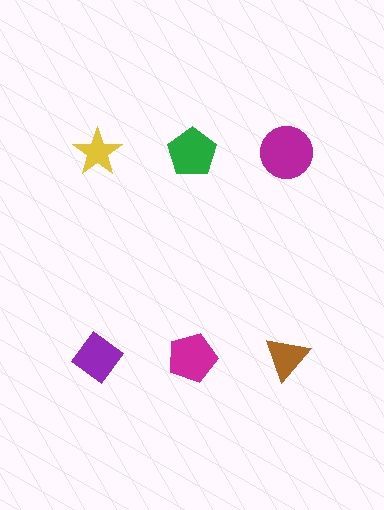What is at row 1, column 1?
A yellow star.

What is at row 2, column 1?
A purple diamond.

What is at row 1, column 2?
A green pentagon.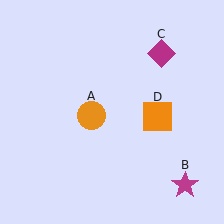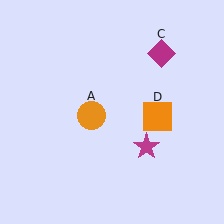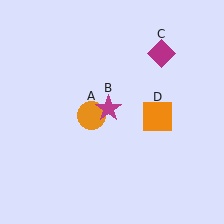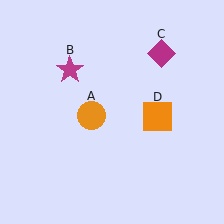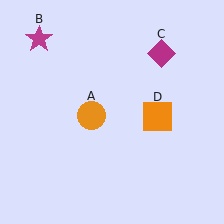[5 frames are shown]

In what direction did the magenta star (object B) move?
The magenta star (object B) moved up and to the left.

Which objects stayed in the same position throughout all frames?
Orange circle (object A) and magenta diamond (object C) and orange square (object D) remained stationary.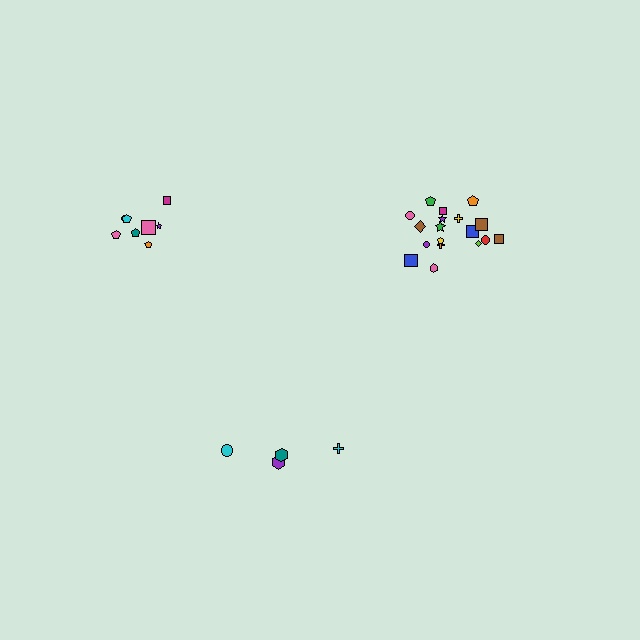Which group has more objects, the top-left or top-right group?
The top-right group.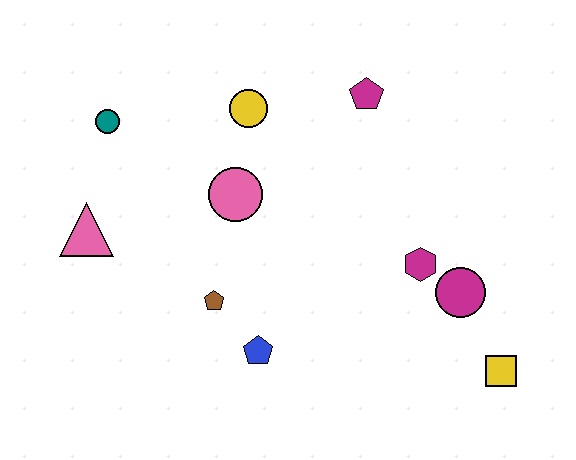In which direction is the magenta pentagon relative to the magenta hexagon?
The magenta pentagon is above the magenta hexagon.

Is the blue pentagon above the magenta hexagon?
No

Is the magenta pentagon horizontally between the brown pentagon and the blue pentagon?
No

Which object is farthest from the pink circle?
The yellow square is farthest from the pink circle.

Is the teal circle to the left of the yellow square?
Yes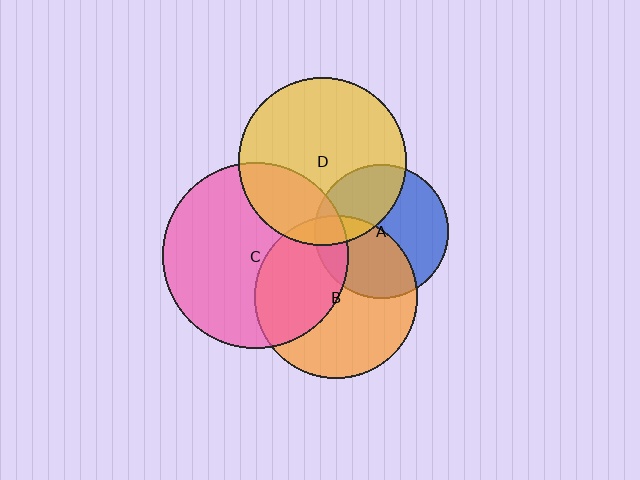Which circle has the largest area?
Circle C (pink).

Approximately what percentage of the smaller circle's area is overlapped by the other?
Approximately 15%.